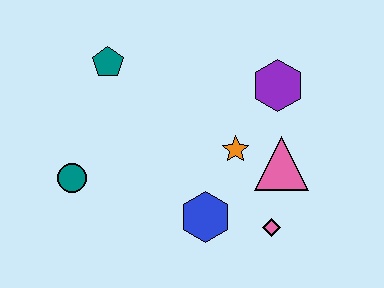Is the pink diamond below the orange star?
Yes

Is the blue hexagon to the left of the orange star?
Yes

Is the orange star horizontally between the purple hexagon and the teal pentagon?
Yes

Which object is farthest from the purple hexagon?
The teal circle is farthest from the purple hexagon.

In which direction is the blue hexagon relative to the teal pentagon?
The blue hexagon is below the teal pentagon.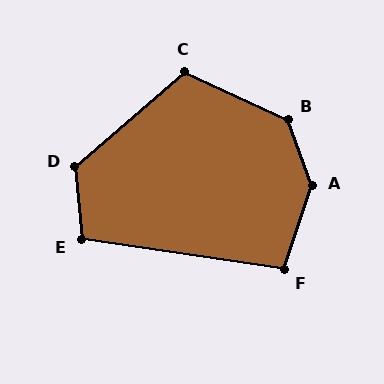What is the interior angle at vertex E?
Approximately 104 degrees (obtuse).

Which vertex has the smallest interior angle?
F, at approximately 100 degrees.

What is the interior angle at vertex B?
Approximately 135 degrees (obtuse).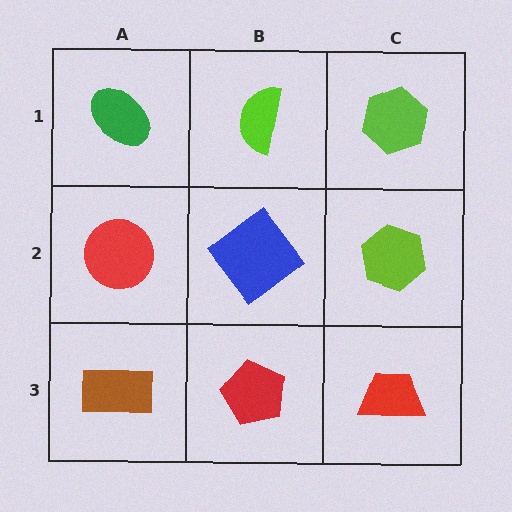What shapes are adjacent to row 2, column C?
A lime hexagon (row 1, column C), a red trapezoid (row 3, column C), a blue diamond (row 2, column B).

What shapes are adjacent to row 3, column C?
A lime hexagon (row 2, column C), a red pentagon (row 3, column B).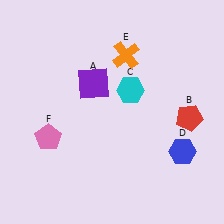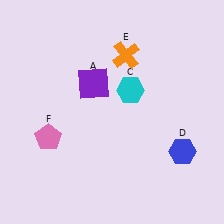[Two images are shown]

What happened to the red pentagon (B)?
The red pentagon (B) was removed in Image 2. It was in the bottom-right area of Image 1.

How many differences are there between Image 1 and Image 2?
There is 1 difference between the two images.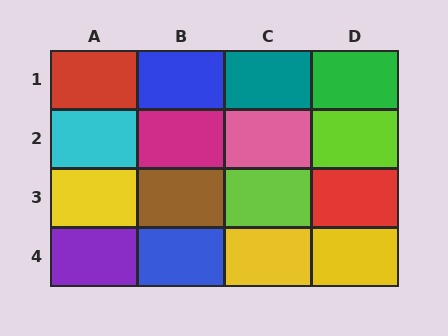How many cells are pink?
1 cell is pink.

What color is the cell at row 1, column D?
Green.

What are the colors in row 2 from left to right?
Cyan, magenta, pink, lime.